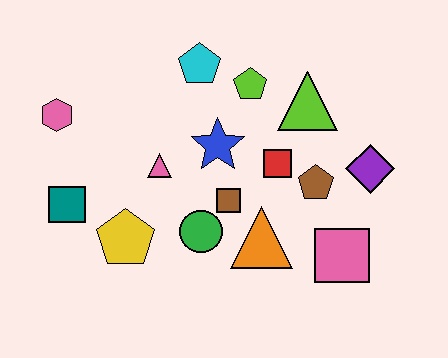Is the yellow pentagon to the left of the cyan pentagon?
Yes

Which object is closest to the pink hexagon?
The teal square is closest to the pink hexagon.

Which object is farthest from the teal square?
The purple diamond is farthest from the teal square.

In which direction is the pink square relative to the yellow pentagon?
The pink square is to the right of the yellow pentagon.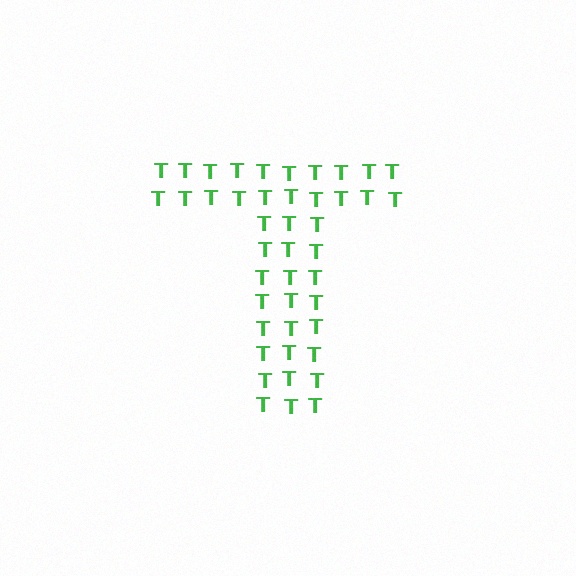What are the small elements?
The small elements are letter T's.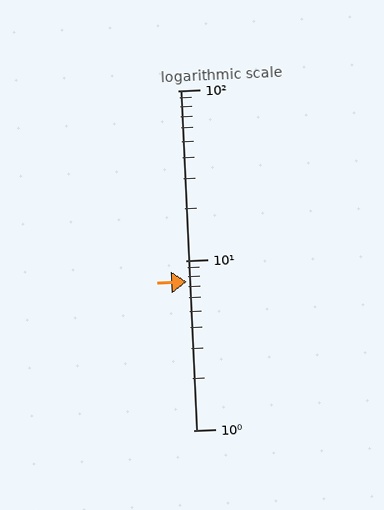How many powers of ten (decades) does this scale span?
The scale spans 2 decades, from 1 to 100.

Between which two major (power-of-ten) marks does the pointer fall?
The pointer is between 1 and 10.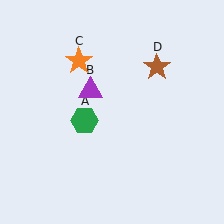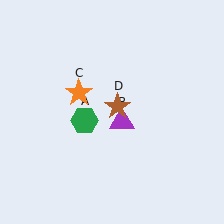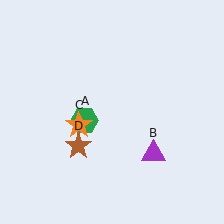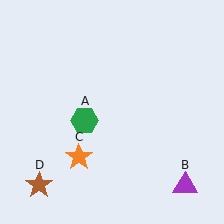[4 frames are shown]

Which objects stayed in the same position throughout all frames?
Green hexagon (object A) remained stationary.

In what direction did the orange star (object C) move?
The orange star (object C) moved down.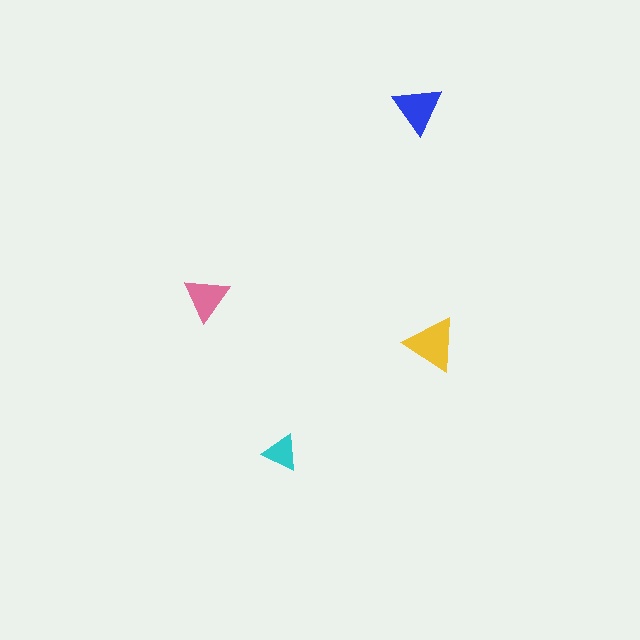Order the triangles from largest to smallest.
the yellow one, the blue one, the pink one, the cyan one.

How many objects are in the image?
There are 4 objects in the image.